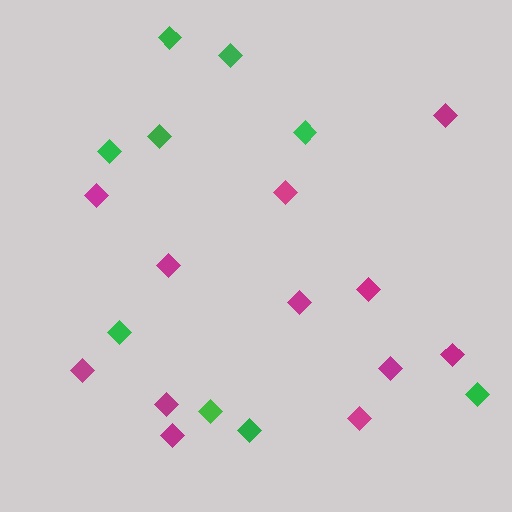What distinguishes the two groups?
There are 2 groups: one group of magenta diamonds (12) and one group of green diamonds (9).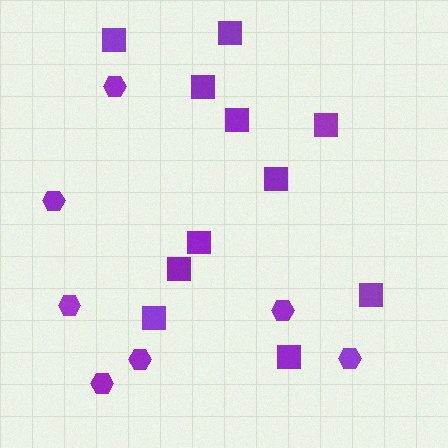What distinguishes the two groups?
There are 2 groups: one group of squares (11) and one group of hexagons (7).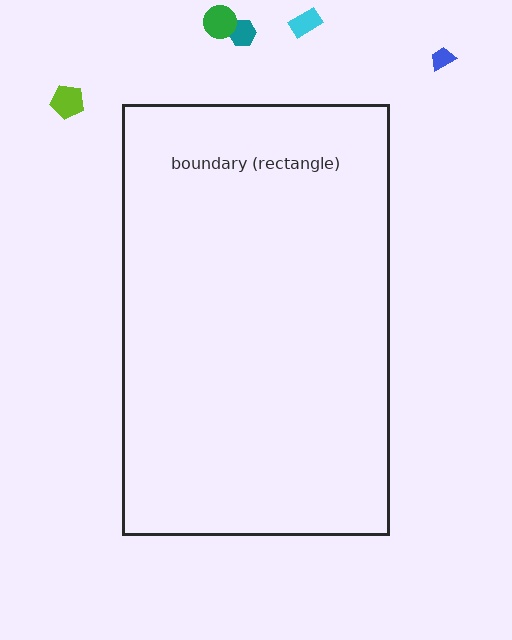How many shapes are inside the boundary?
0 inside, 5 outside.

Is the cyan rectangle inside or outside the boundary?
Outside.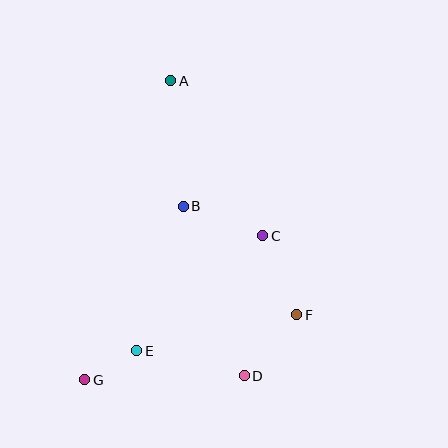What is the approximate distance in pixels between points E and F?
The distance between E and F is approximately 164 pixels.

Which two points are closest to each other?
Points E and G are closest to each other.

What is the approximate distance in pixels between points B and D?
The distance between B and D is approximately 180 pixels.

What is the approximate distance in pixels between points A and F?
The distance between A and F is approximately 266 pixels.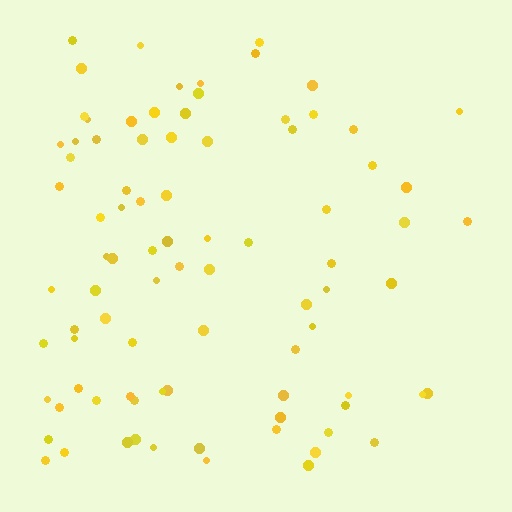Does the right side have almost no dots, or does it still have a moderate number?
Still a moderate number, just noticeably fewer than the left.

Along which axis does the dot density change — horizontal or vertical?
Horizontal.